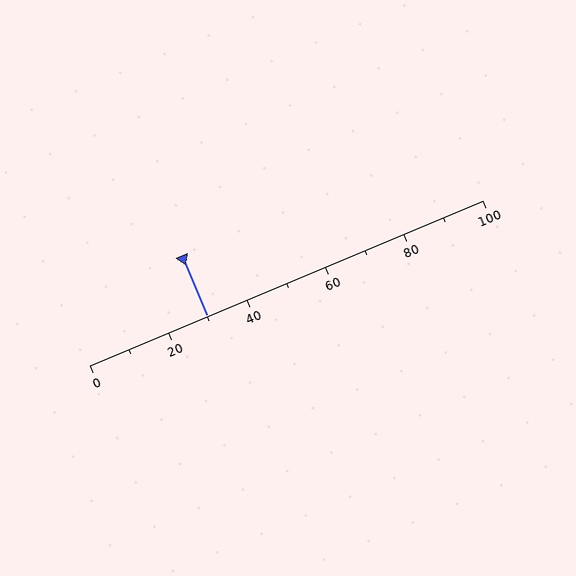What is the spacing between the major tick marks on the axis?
The major ticks are spaced 20 apart.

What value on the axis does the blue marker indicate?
The marker indicates approximately 30.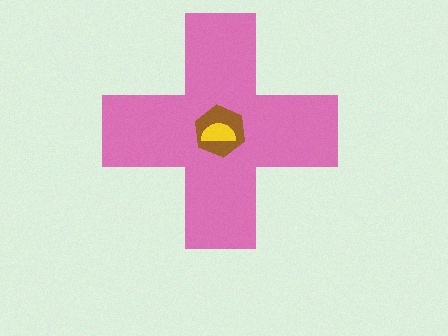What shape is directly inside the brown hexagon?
The yellow semicircle.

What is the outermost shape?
The pink cross.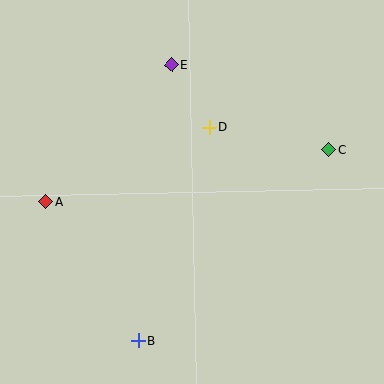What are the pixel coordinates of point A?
Point A is at (46, 202).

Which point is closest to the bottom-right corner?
Point C is closest to the bottom-right corner.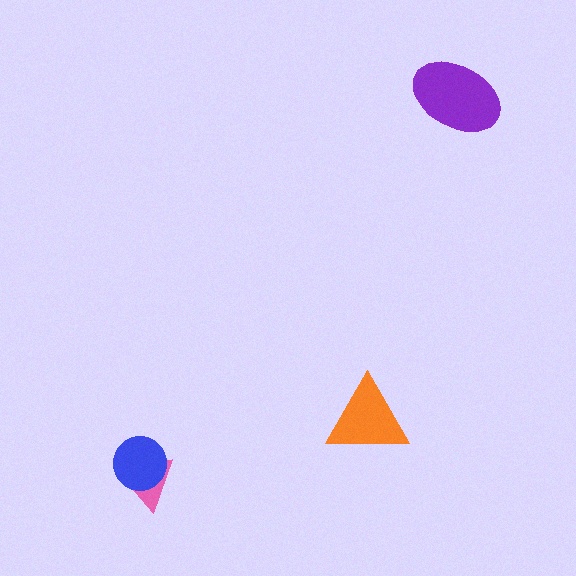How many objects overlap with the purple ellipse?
0 objects overlap with the purple ellipse.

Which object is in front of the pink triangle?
The blue circle is in front of the pink triangle.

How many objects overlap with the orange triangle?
0 objects overlap with the orange triangle.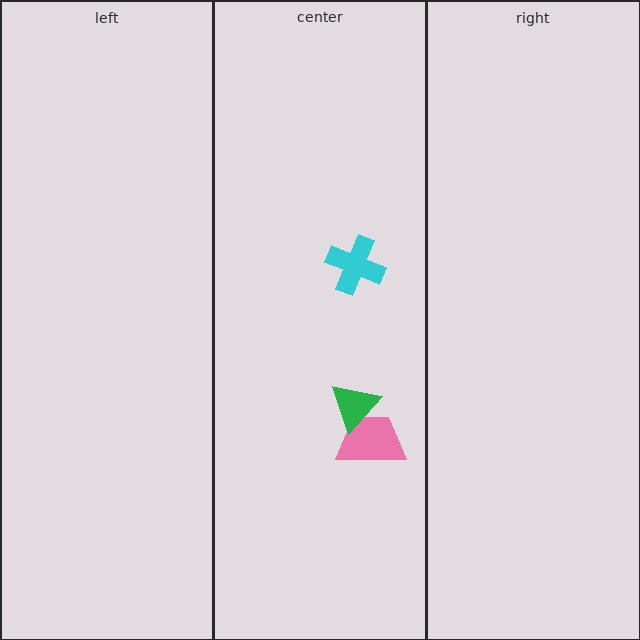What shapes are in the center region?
The pink trapezoid, the cyan cross, the green triangle.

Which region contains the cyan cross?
The center region.